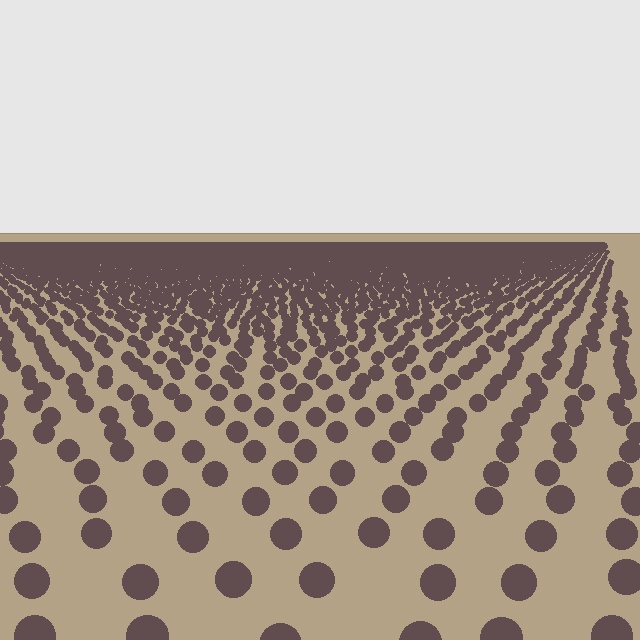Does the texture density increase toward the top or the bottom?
Density increases toward the top.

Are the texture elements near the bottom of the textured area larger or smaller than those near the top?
Larger. Near the bottom, elements are closer to the viewer and appear at a bigger on-screen size.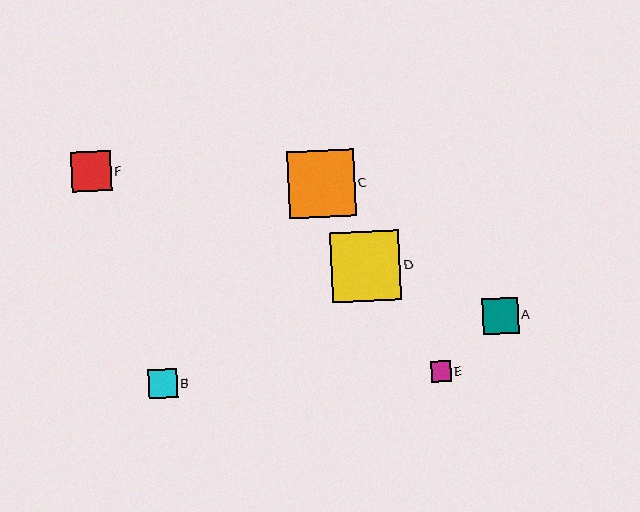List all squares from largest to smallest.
From largest to smallest: D, C, F, A, B, E.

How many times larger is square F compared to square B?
Square F is approximately 1.4 times the size of square B.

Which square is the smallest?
Square E is the smallest with a size of approximately 20 pixels.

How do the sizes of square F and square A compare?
Square F and square A are approximately the same size.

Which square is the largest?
Square D is the largest with a size of approximately 70 pixels.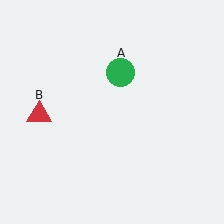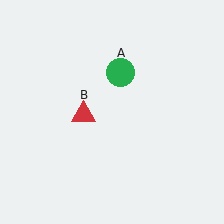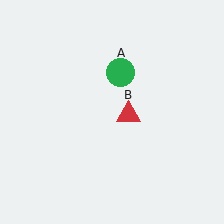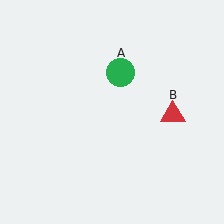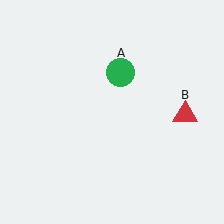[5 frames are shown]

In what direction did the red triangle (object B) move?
The red triangle (object B) moved right.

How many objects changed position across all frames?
1 object changed position: red triangle (object B).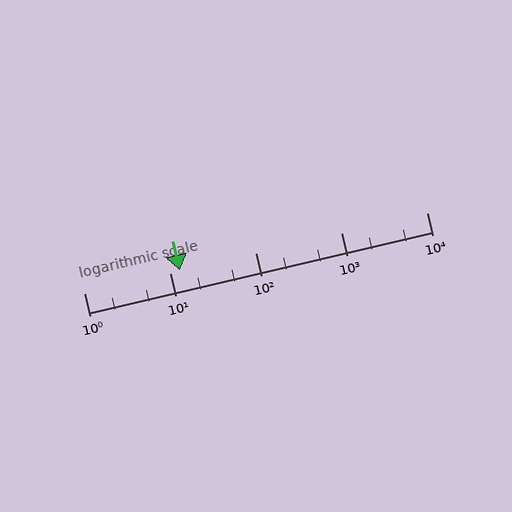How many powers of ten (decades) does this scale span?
The scale spans 4 decades, from 1 to 10000.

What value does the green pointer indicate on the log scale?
The pointer indicates approximately 13.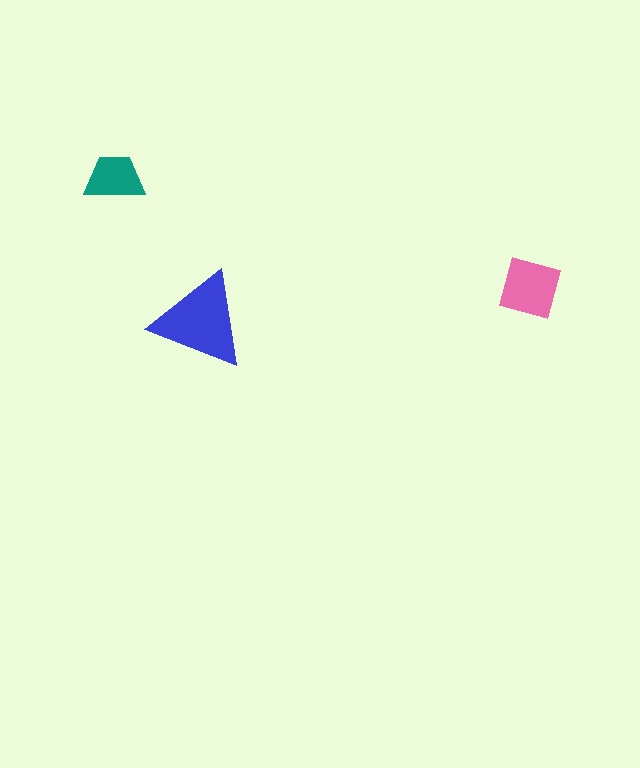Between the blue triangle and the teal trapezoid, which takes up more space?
The blue triangle.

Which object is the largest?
The blue triangle.